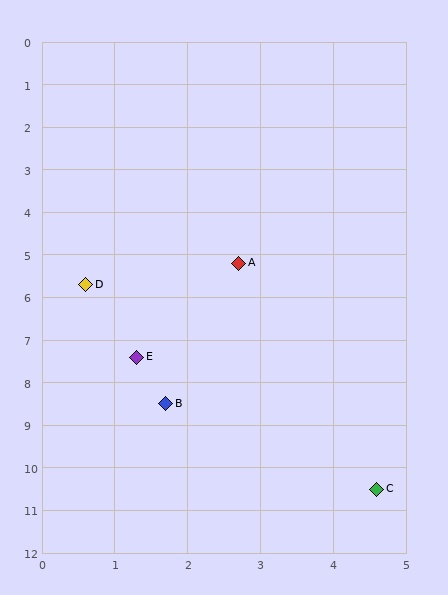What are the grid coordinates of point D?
Point D is at approximately (0.6, 5.7).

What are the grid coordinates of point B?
Point B is at approximately (1.7, 8.5).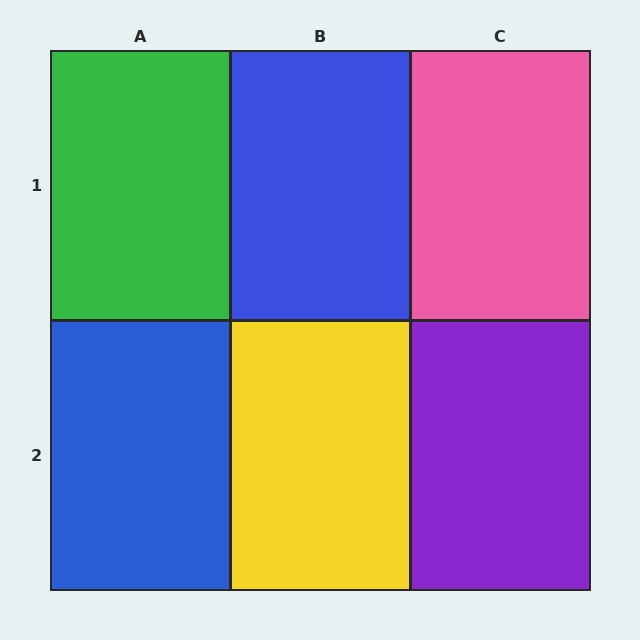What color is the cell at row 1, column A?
Green.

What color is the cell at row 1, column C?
Pink.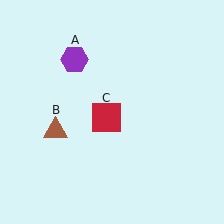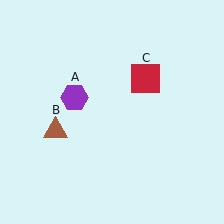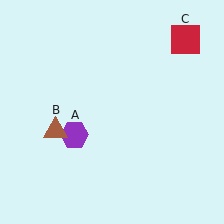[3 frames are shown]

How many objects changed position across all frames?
2 objects changed position: purple hexagon (object A), red square (object C).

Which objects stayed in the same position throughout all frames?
Brown triangle (object B) remained stationary.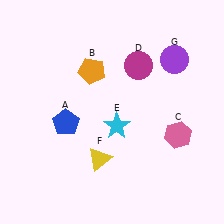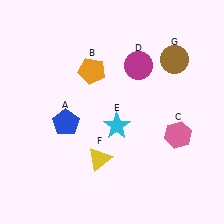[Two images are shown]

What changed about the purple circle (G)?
In Image 1, G is purple. In Image 2, it changed to brown.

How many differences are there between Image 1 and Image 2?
There is 1 difference between the two images.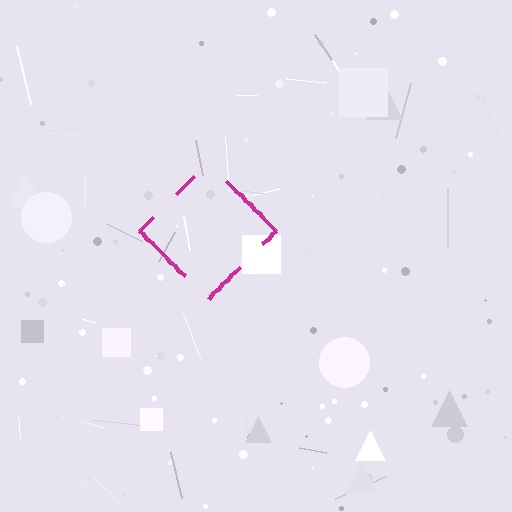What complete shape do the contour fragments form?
The contour fragments form a diamond.